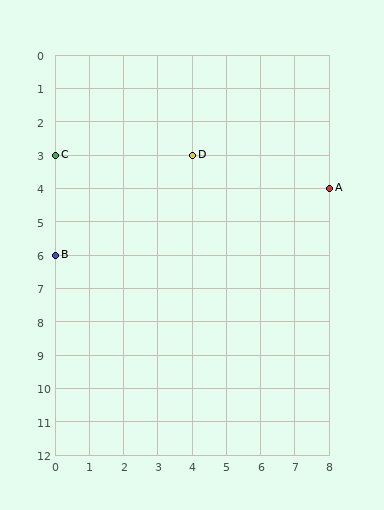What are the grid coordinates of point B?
Point B is at grid coordinates (0, 6).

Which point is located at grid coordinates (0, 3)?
Point C is at (0, 3).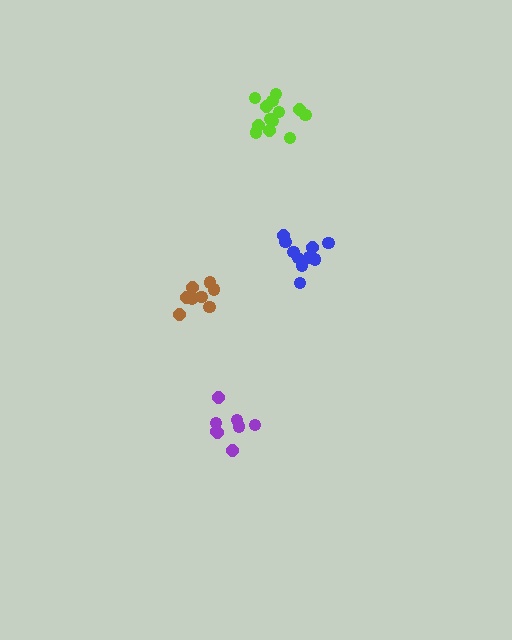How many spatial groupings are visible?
There are 4 spatial groupings.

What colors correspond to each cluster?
The clusters are colored: blue, purple, brown, lime.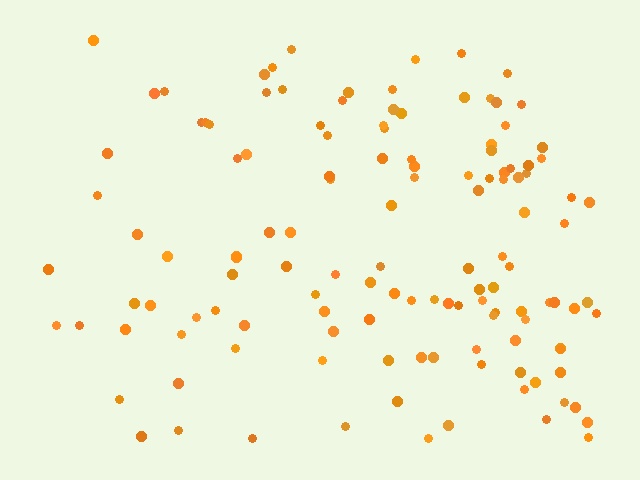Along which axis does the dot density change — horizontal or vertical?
Horizontal.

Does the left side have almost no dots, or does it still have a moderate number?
Still a moderate number, just noticeably fewer than the right.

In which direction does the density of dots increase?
From left to right, with the right side densest.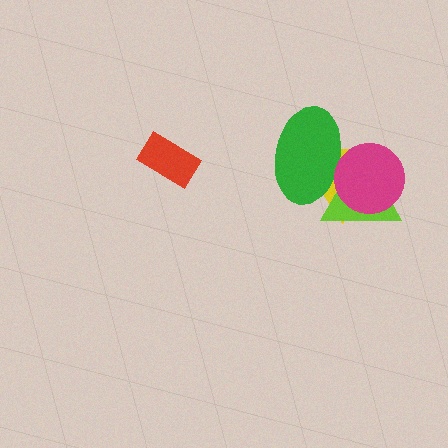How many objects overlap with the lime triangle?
3 objects overlap with the lime triangle.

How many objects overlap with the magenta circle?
3 objects overlap with the magenta circle.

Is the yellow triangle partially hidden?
Yes, it is partially covered by another shape.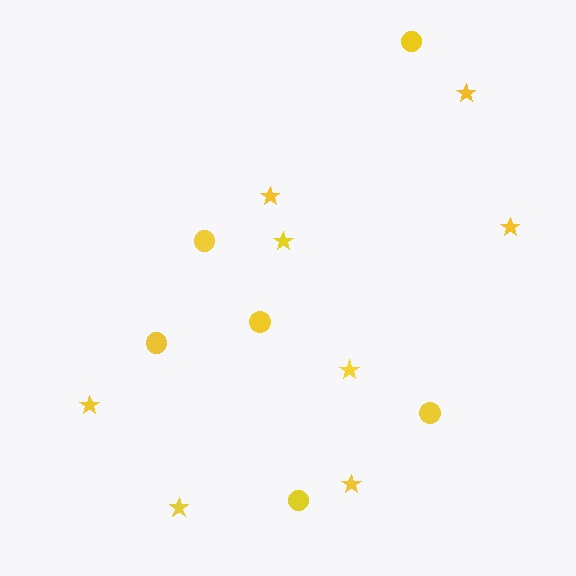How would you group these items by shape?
There are 2 groups: one group of circles (6) and one group of stars (8).